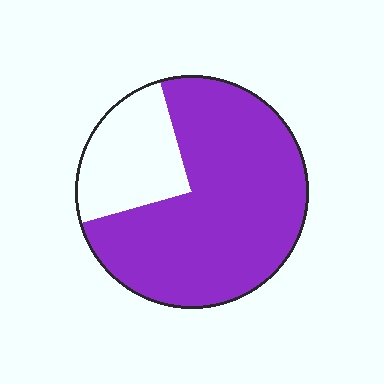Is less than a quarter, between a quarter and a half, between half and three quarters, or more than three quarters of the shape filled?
More than three quarters.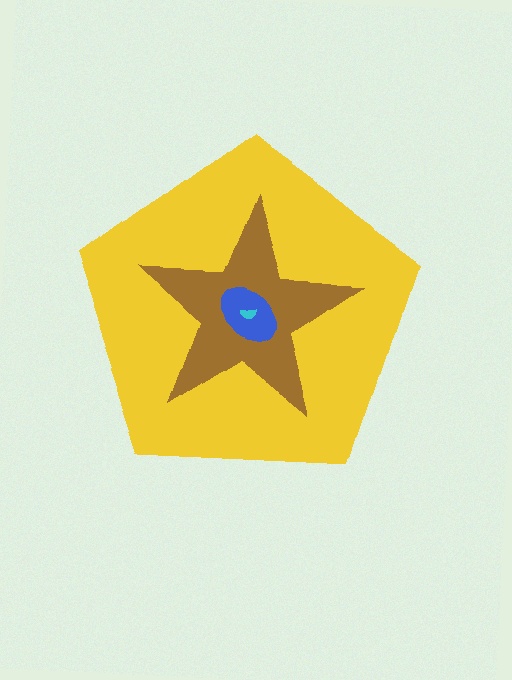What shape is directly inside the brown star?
The blue ellipse.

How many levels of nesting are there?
4.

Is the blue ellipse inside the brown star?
Yes.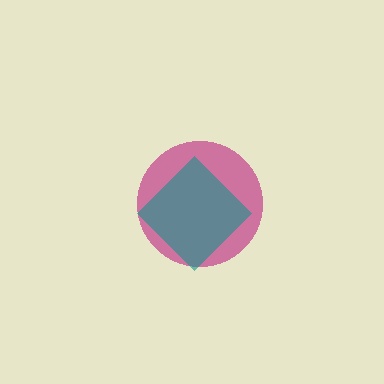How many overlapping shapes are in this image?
There are 2 overlapping shapes in the image.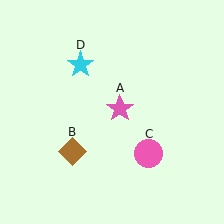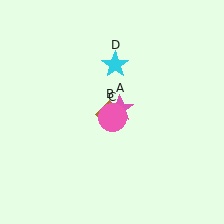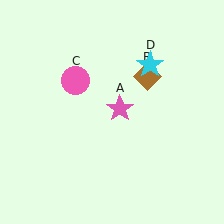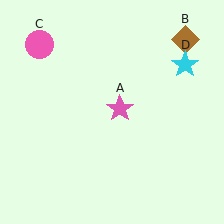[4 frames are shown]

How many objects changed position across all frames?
3 objects changed position: brown diamond (object B), pink circle (object C), cyan star (object D).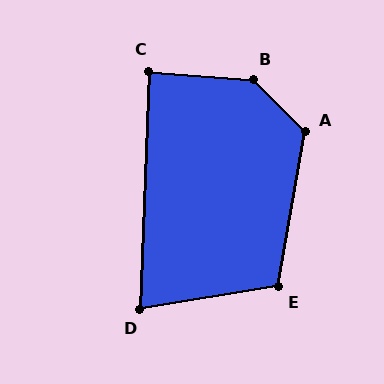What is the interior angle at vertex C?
Approximately 88 degrees (approximately right).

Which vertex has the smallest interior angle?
D, at approximately 79 degrees.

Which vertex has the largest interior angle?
B, at approximately 139 degrees.